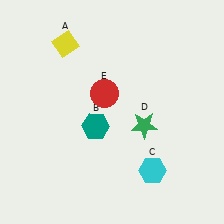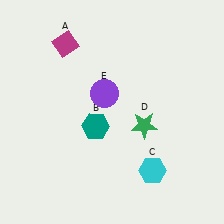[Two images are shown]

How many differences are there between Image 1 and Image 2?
There are 2 differences between the two images.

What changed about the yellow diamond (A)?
In Image 1, A is yellow. In Image 2, it changed to magenta.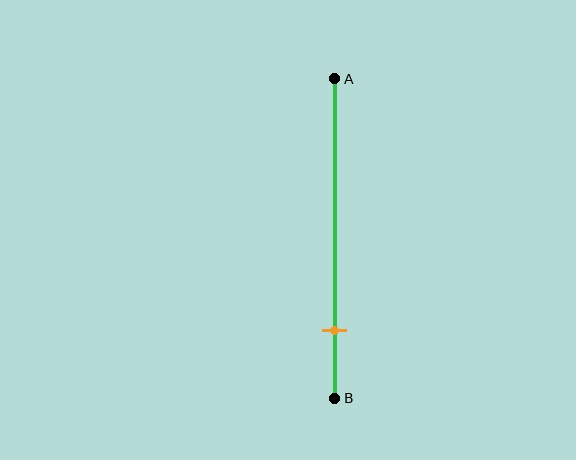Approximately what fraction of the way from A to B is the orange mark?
The orange mark is approximately 80% of the way from A to B.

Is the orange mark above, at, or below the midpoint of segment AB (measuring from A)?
The orange mark is below the midpoint of segment AB.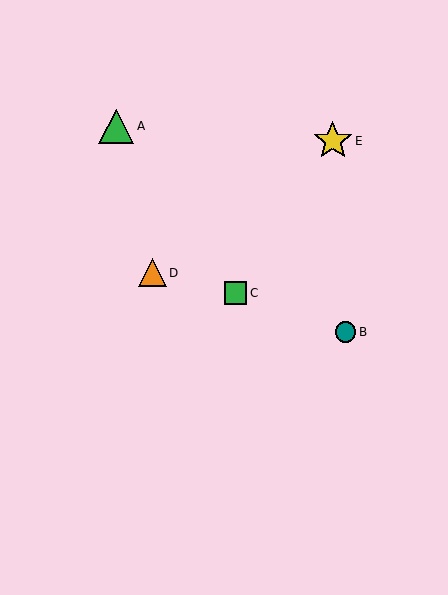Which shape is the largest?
The yellow star (labeled E) is the largest.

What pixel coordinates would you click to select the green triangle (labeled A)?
Click at (116, 126) to select the green triangle A.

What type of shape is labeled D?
Shape D is an orange triangle.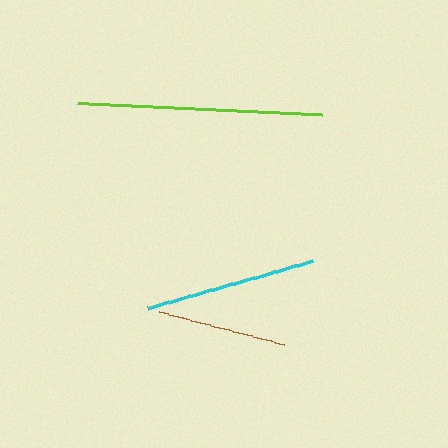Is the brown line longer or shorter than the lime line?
The lime line is longer than the brown line.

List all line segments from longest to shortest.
From longest to shortest: lime, cyan, brown.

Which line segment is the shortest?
The brown line is the shortest at approximately 130 pixels.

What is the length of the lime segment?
The lime segment is approximately 245 pixels long.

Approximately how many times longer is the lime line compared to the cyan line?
The lime line is approximately 1.4 times the length of the cyan line.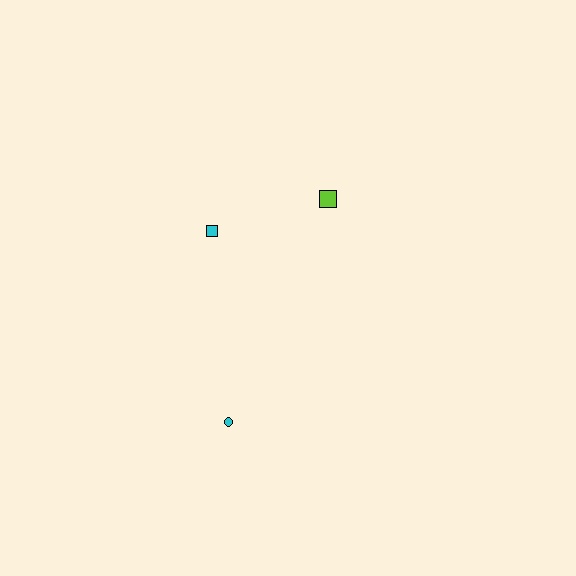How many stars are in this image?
There are no stars.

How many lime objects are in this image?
There is 1 lime object.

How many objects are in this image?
There are 3 objects.